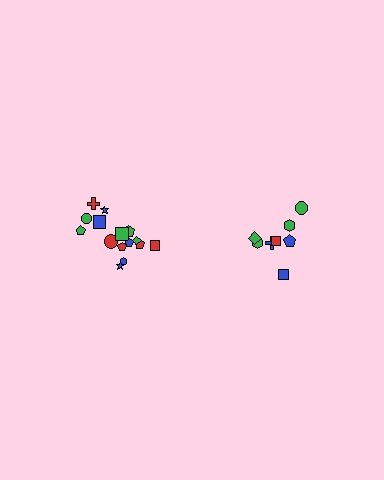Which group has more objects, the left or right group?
The left group.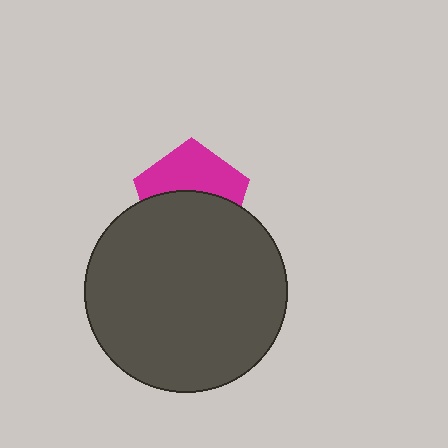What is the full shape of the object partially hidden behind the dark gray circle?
The partially hidden object is a magenta pentagon.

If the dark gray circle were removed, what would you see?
You would see the complete magenta pentagon.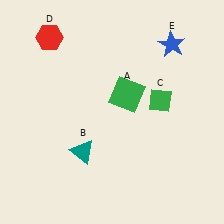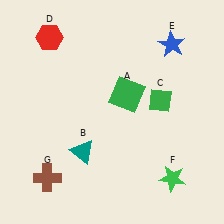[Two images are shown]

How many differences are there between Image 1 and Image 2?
There are 2 differences between the two images.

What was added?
A green star (F), a brown cross (G) were added in Image 2.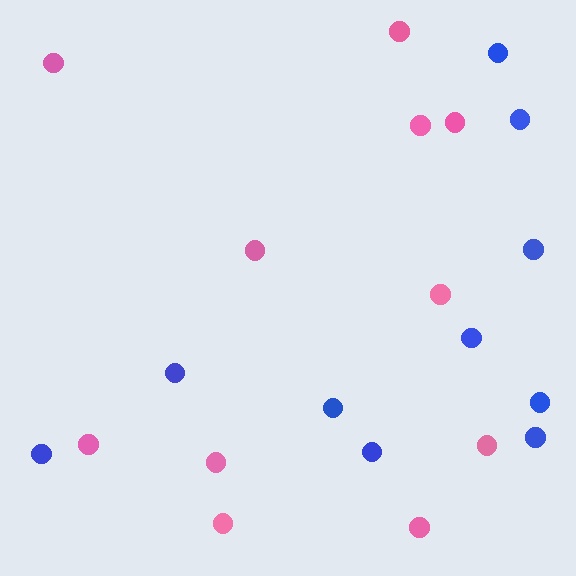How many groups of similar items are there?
There are 2 groups: one group of blue circles (10) and one group of pink circles (11).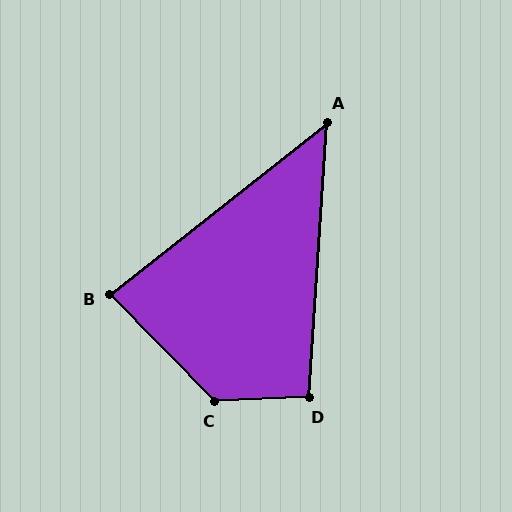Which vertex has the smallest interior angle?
A, at approximately 48 degrees.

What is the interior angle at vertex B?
Approximately 84 degrees (acute).